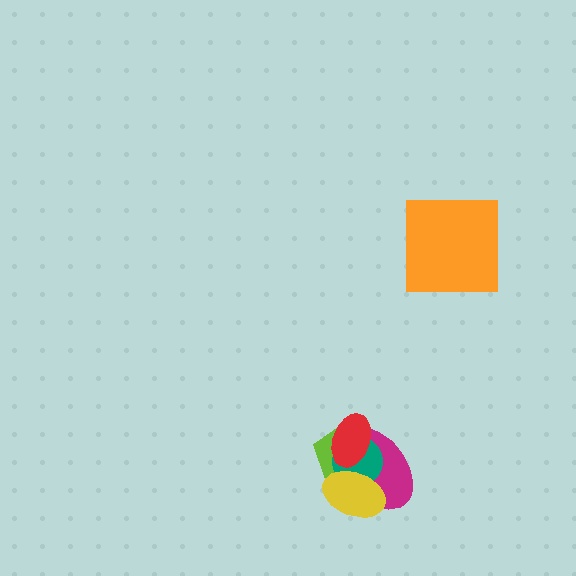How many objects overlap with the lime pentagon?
4 objects overlap with the lime pentagon.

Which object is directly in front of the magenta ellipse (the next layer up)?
The lime pentagon is directly in front of the magenta ellipse.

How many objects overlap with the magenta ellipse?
4 objects overlap with the magenta ellipse.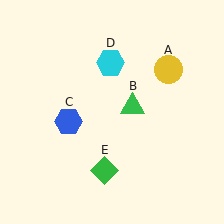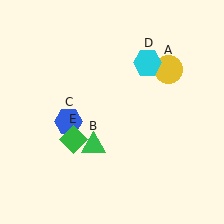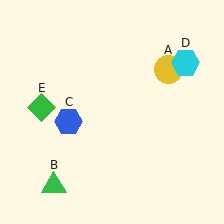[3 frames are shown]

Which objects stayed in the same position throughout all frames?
Yellow circle (object A) and blue hexagon (object C) remained stationary.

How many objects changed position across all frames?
3 objects changed position: green triangle (object B), cyan hexagon (object D), green diamond (object E).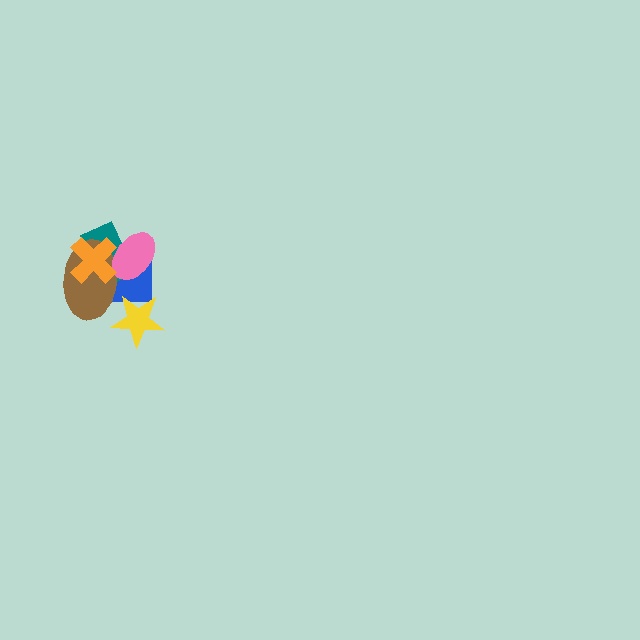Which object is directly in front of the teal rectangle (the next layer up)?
The brown ellipse is directly in front of the teal rectangle.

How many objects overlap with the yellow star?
1 object overlaps with the yellow star.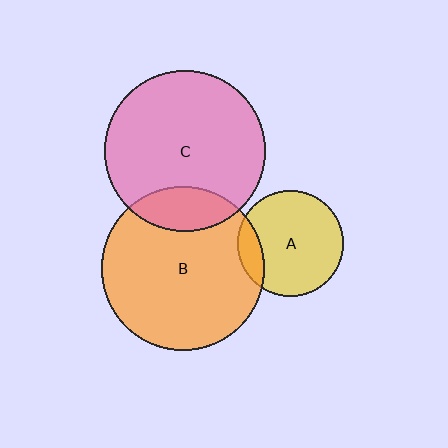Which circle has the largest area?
Circle B (orange).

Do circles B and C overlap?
Yes.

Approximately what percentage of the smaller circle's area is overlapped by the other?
Approximately 15%.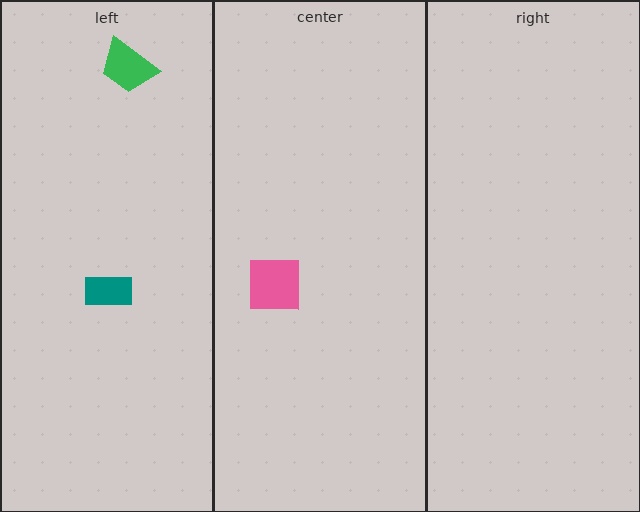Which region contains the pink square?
The center region.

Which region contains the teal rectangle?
The left region.